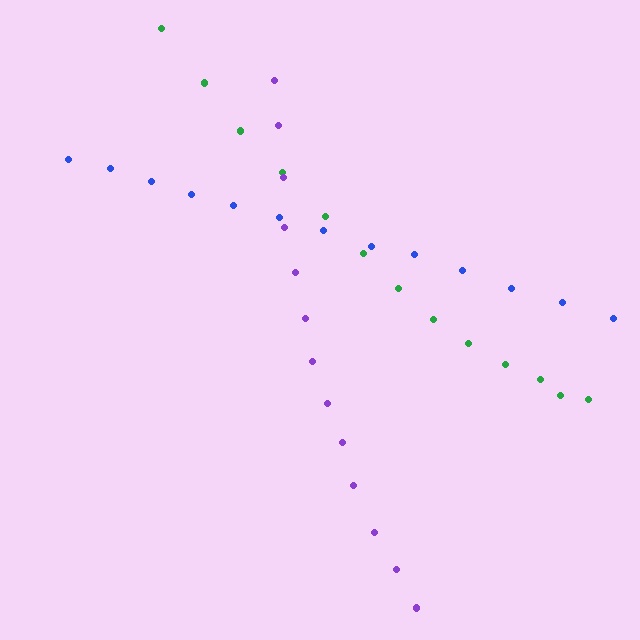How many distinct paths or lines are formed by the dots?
There are 3 distinct paths.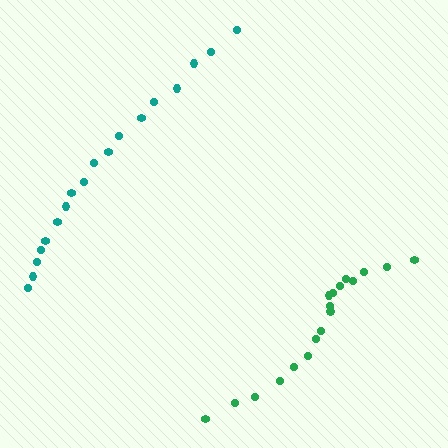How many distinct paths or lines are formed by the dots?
There are 2 distinct paths.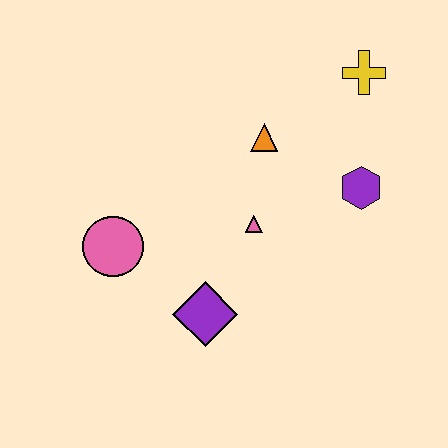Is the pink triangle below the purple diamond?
No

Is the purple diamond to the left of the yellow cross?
Yes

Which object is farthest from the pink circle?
The yellow cross is farthest from the pink circle.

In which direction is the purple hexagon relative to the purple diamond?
The purple hexagon is to the right of the purple diamond.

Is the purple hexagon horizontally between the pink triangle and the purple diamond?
No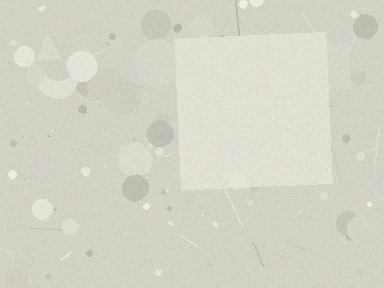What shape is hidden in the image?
A square is hidden in the image.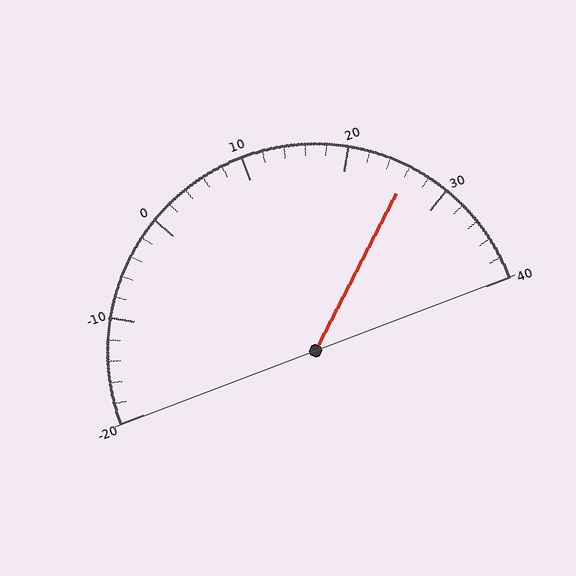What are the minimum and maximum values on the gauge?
The gauge ranges from -20 to 40.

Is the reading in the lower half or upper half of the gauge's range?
The reading is in the upper half of the range (-20 to 40).